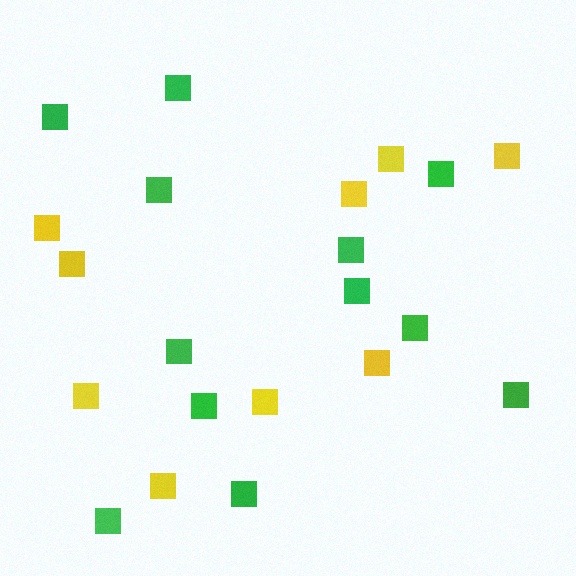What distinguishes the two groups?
There are 2 groups: one group of yellow squares (9) and one group of green squares (12).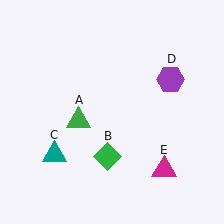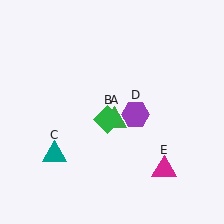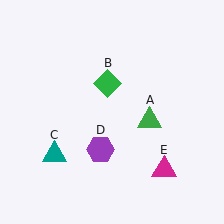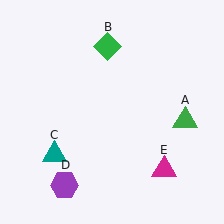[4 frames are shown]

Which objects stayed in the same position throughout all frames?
Teal triangle (object C) and magenta triangle (object E) remained stationary.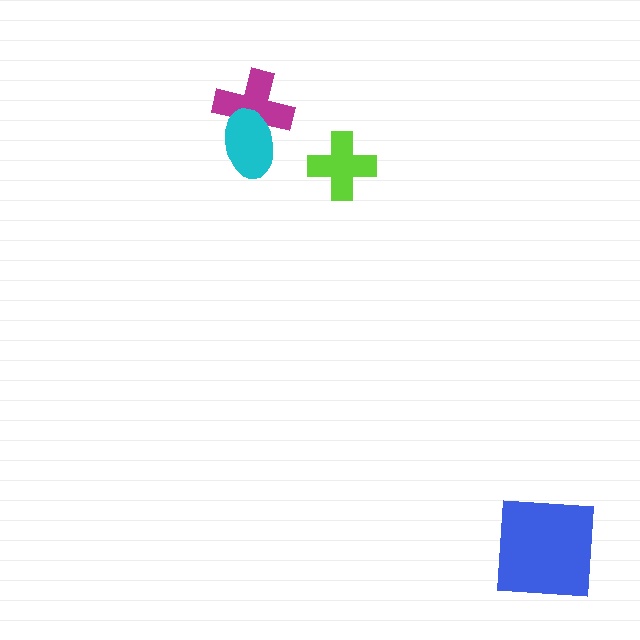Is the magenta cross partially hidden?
Yes, it is partially covered by another shape.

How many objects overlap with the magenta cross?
1 object overlaps with the magenta cross.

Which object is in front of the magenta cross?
The cyan ellipse is in front of the magenta cross.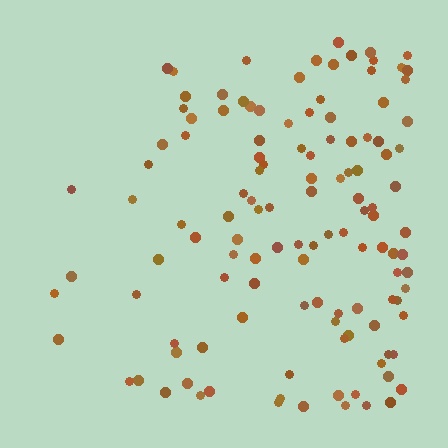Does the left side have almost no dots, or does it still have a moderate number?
Still a moderate number, just noticeably fewer than the right.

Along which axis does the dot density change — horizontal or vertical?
Horizontal.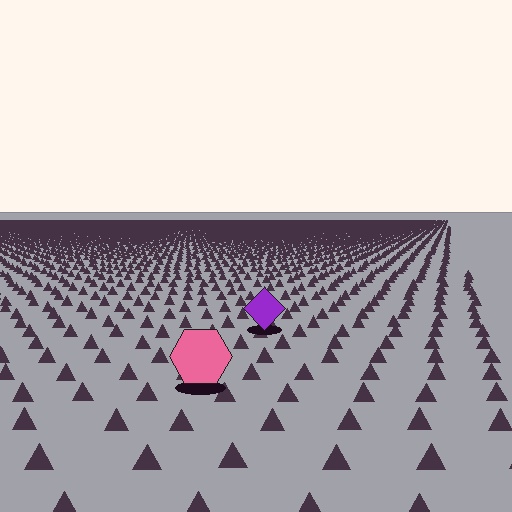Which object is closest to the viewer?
The pink hexagon is closest. The texture marks near it are larger and more spread out.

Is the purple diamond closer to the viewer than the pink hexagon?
No. The pink hexagon is closer — you can tell from the texture gradient: the ground texture is coarser near it.